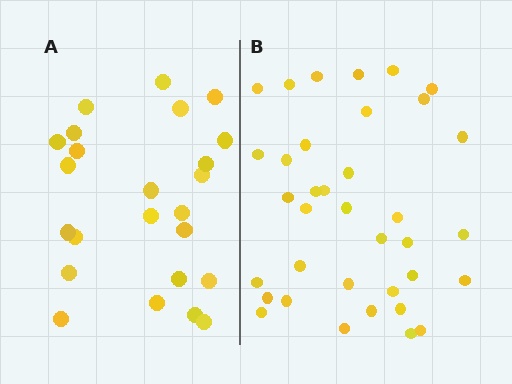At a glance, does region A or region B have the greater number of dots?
Region B (the right region) has more dots.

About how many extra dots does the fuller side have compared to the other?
Region B has roughly 12 or so more dots than region A.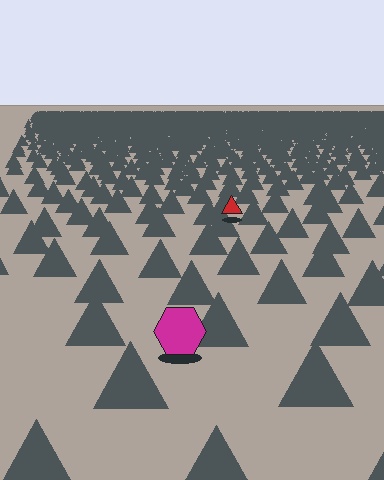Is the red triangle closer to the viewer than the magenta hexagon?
No. The magenta hexagon is closer — you can tell from the texture gradient: the ground texture is coarser near it.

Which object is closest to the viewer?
The magenta hexagon is closest. The texture marks near it are larger and more spread out.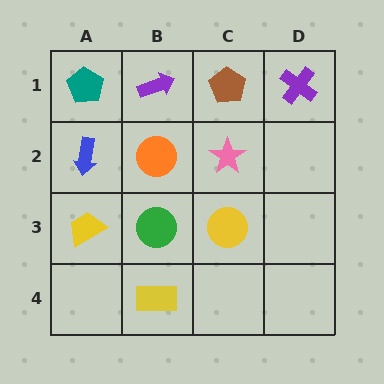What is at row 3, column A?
A yellow trapezoid.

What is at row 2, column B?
An orange circle.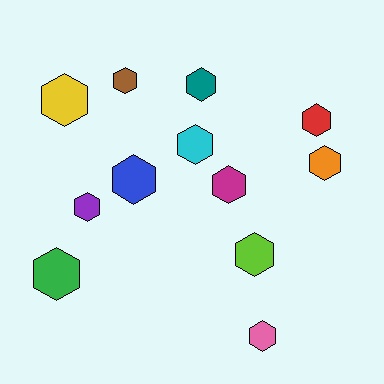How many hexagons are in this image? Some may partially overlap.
There are 12 hexagons.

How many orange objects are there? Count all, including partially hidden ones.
There is 1 orange object.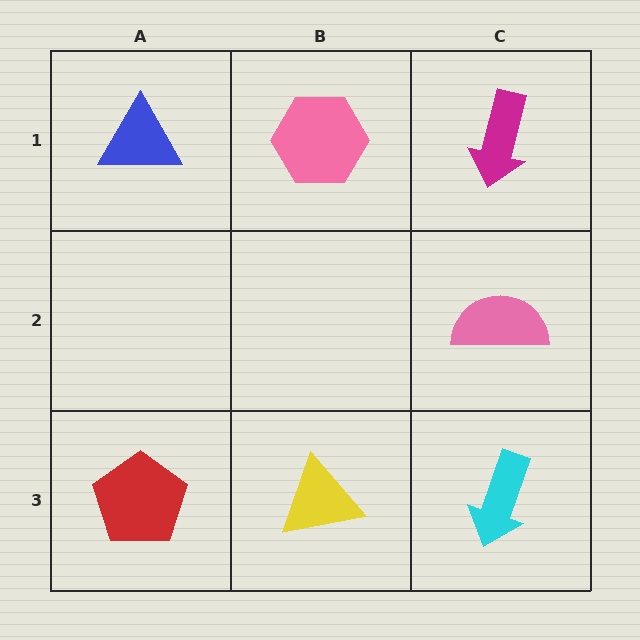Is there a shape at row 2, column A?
No, that cell is empty.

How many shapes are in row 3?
3 shapes.